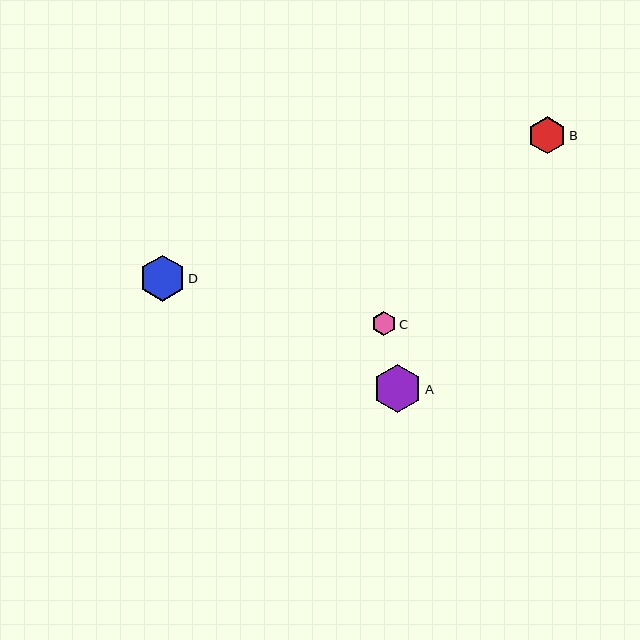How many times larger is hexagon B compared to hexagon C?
Hexagon B is approximately 1.6 times the size of hexagon C.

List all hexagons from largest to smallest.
From largest to smallest: A, D, B, C.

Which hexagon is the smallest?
Hexagon C is the smallest with a size of approximately 23 pixels.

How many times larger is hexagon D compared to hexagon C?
Hexagon D is approximately 2.0 times the size of hexagon C.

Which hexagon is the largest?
Hexagon A is the largest with a size of approximately 48 pixels.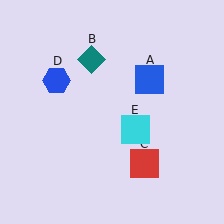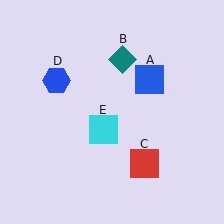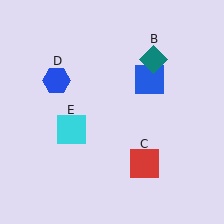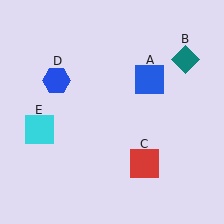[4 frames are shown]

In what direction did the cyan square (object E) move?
The cyan square (object E) moved left.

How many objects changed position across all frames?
2 objects changed position: teal diamond (object B), cyan square (object E).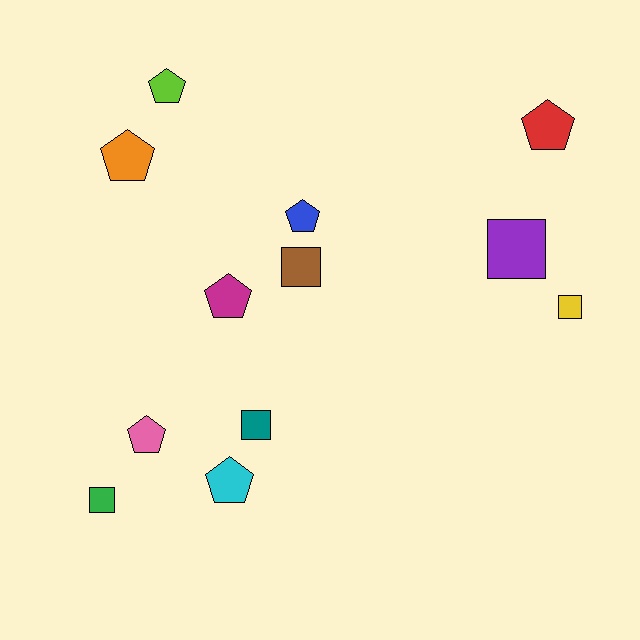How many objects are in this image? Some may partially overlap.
There are 12 objects.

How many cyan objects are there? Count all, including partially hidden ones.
There is 1 cyan object.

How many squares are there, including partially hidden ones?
There are 5 squares.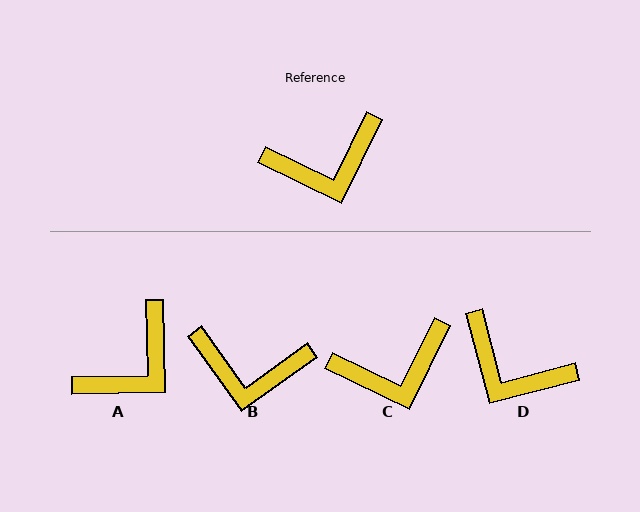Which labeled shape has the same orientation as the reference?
C.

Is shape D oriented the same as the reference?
No, it is off by about 49 degrees.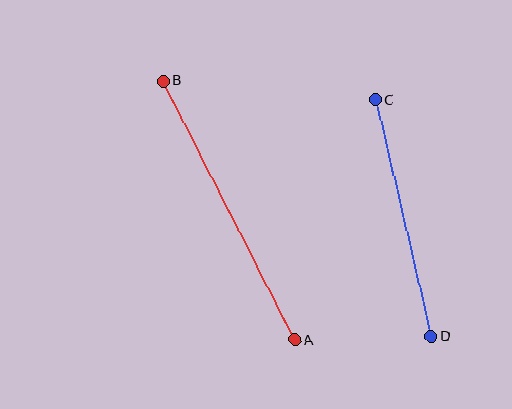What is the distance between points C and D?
The distance is approximately 243 pixels.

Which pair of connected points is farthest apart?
Points A and B are farthest apart.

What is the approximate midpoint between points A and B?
The midpoint is at approximately (229, 211) pixels.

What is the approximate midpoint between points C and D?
The midpoint is at approximately (403, 218) pixels.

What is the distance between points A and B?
The distance is approximately 291 pixels.